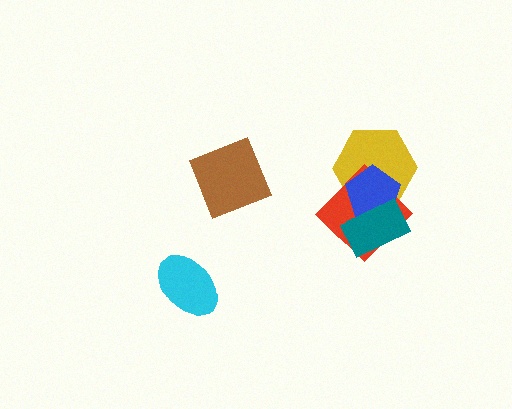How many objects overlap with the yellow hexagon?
3 objects overlap with the yellow hexagon.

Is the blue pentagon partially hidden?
Yes, it is partially covered by another shape.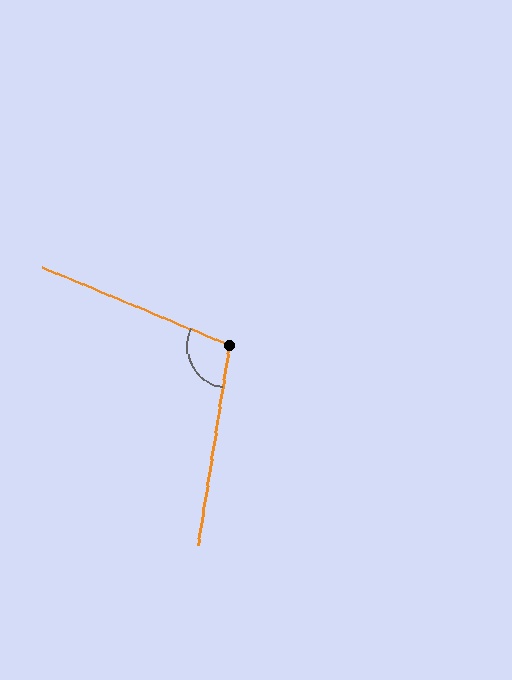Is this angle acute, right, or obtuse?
It is obtuse.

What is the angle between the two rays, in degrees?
Approximately 104 degrees.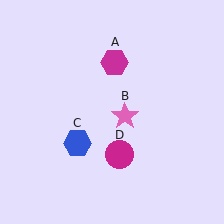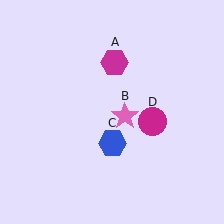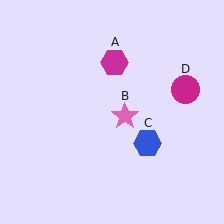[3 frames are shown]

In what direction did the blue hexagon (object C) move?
The blue hexagon (object C) moved right.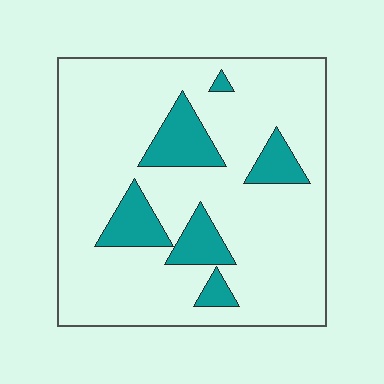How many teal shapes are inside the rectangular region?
6.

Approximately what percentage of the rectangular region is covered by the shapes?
Approximately 15%.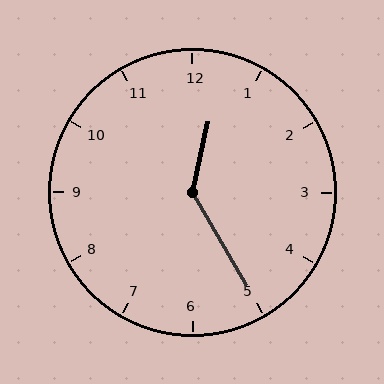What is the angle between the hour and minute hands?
Approximately 138 degrees.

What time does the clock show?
12:25.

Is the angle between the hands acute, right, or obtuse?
It is obtuse.